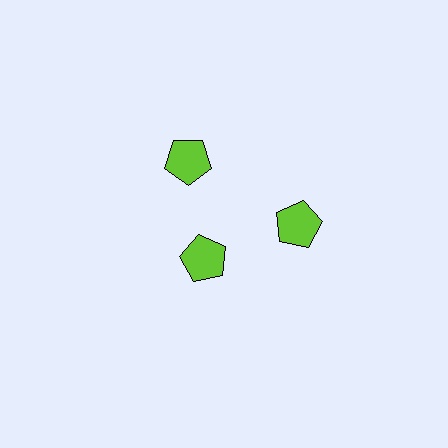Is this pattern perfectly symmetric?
No. The 3 lime pentagons are arranged in a ring, but one element near the 7 o'clock position is pulled inward toward the center, breaking the 3-fold rotational symmetry.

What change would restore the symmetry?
The symmetry would be restored by moving it outward, back onto the ring so that all 3 pentagons sit at equal angles and equal distance from the center.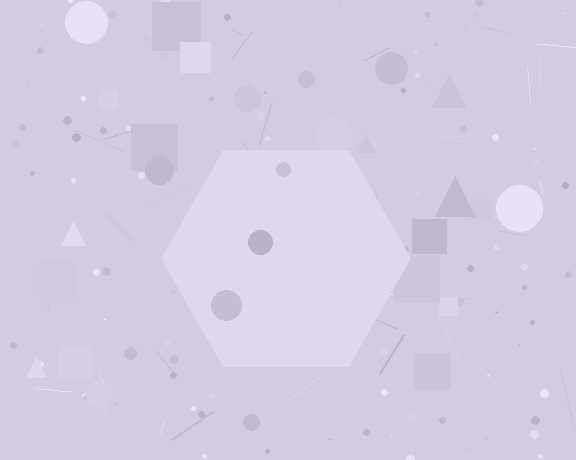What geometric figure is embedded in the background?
A hexagon is embedded in the background.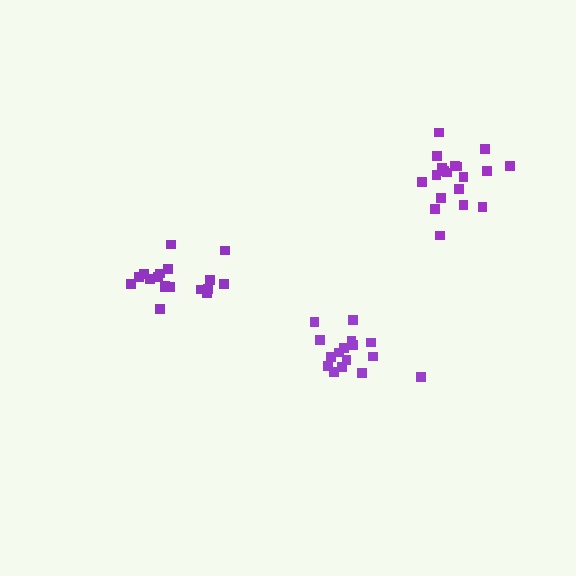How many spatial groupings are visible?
There are 3 spatial groupings.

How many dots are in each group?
Group 1: 19 dots, Group 2: 16 dots, Group 3: 19 dots (54 total).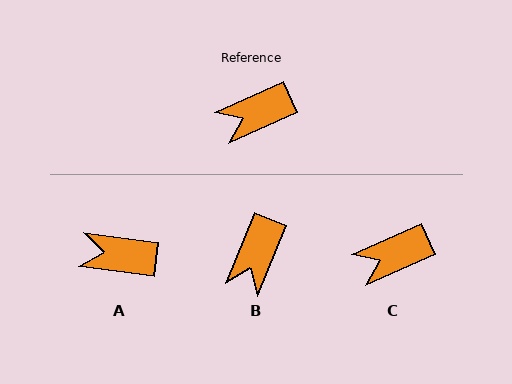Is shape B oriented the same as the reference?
No, it is off by about 44 degrees.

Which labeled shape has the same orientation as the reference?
C.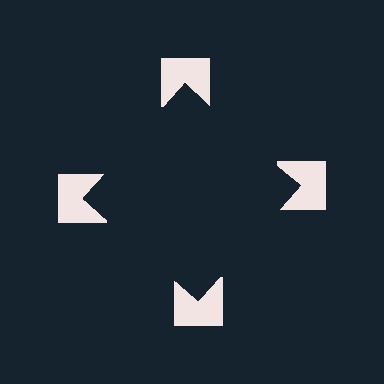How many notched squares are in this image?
There are 4 — one at each vertex of the illusory square.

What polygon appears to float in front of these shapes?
An illusory square — its edges are inferred from the aligned wedge cuts in the notched squares, not physically drawn.